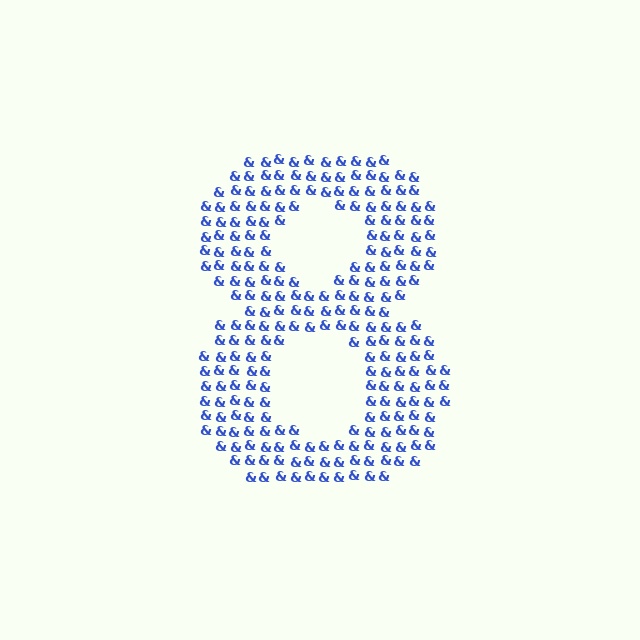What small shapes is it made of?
It is made of small ampersands.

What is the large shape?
The large shape is the digit 8.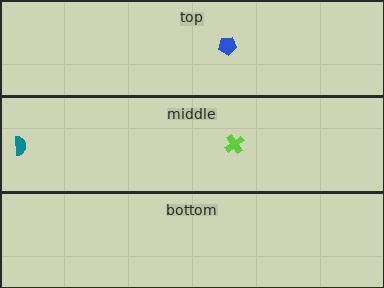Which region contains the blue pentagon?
The top region.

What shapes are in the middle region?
The lime cross, the teal semicircle.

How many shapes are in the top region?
1.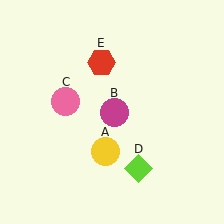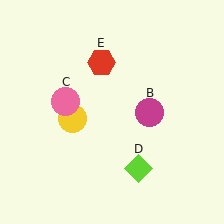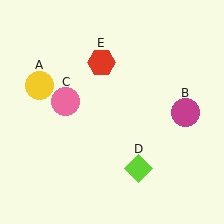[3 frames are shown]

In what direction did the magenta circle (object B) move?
The magenta circle (object B) moved right.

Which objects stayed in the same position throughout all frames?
Pink circle (object C) and lime diamond (object D) and red hexagon (object E) remained stationary.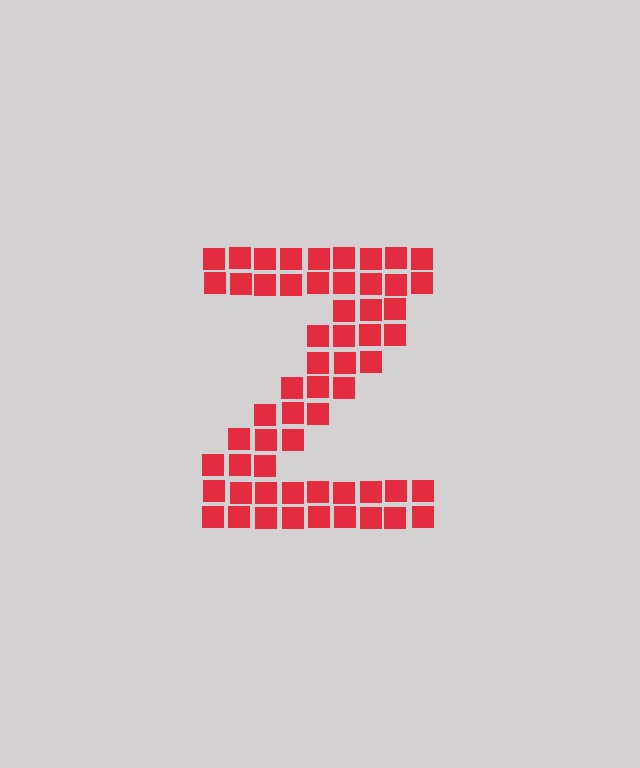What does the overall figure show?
The overall figure shows the letter Z.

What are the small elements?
The small elements are squares.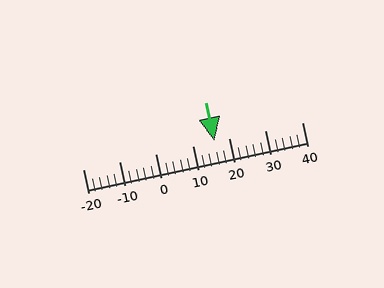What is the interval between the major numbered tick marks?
The major tick marks are spaced 10 units apart.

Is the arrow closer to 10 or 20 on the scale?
The arrow is closer to 20.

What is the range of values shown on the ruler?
The ruler shows values from -20 to 40.